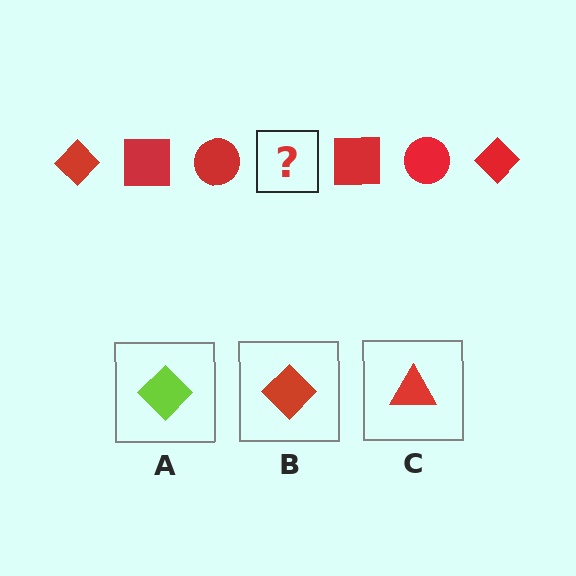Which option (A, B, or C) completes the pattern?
B.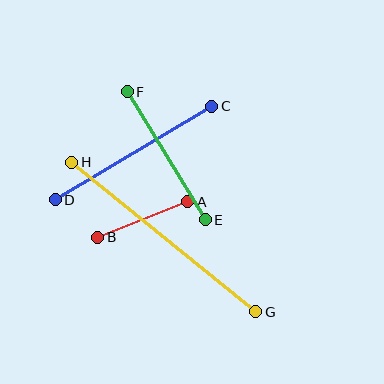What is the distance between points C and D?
The distance is approximately 182 pixels.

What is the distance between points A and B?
The distance is approximately 97 pixels.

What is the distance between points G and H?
The distance is approximately 237 pixels.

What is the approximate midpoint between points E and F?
The midpoint is at approximately (166, 156) pixels.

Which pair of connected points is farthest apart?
Points G and H are farthest apart.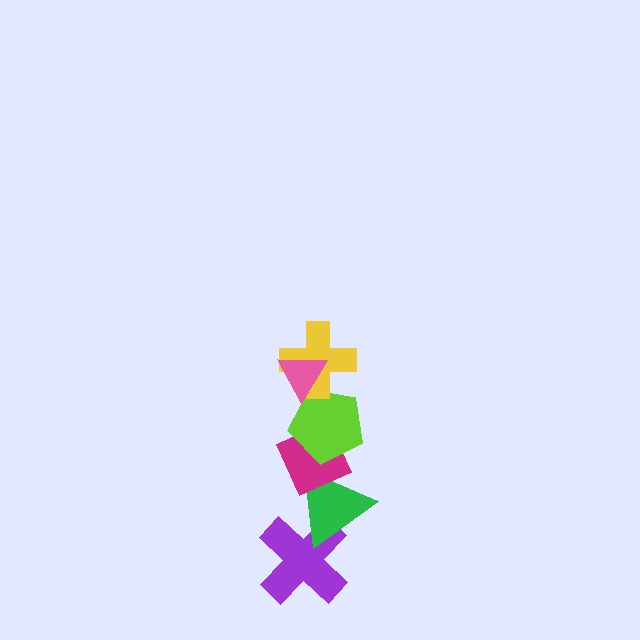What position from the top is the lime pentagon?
The lime pentagon is 3rd from the top.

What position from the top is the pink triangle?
The pink triangle is 1st from the top.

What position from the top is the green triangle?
The green triangle is 5th from the top.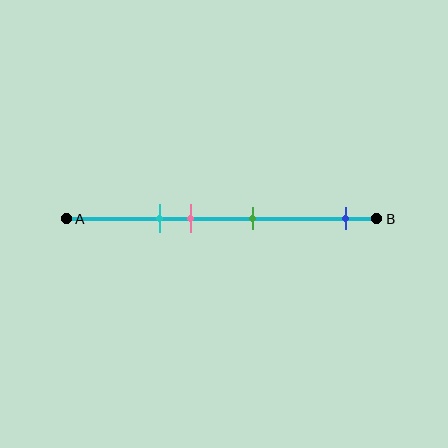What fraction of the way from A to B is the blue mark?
The blue mark is approximately 90% (0.9) of the way from A to B.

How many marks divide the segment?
There are 4 marks dividing the segment.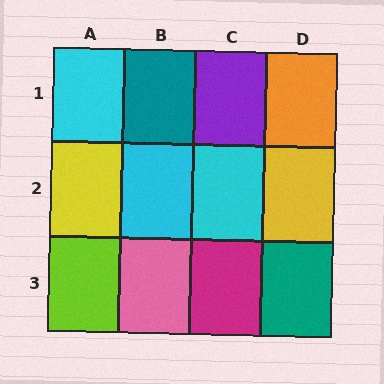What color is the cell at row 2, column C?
Cyan.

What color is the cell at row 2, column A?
Yellow.